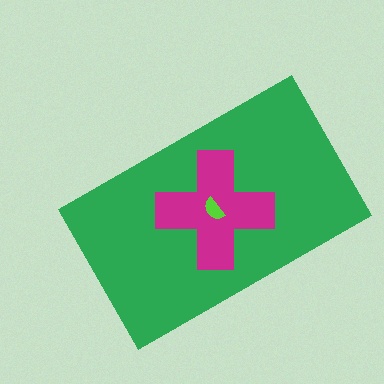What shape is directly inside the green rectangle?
The magenta cross.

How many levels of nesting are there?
3.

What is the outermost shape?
The green rectangle.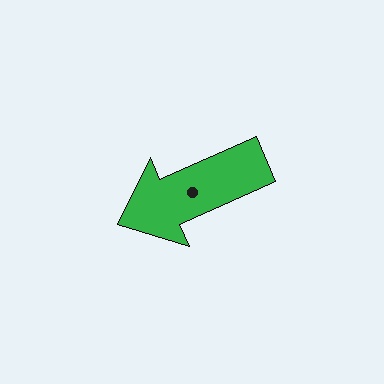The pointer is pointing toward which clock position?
Roughly 8 o'clock.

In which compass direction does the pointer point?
Southwest.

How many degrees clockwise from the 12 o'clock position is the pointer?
Approximately 246 degrees.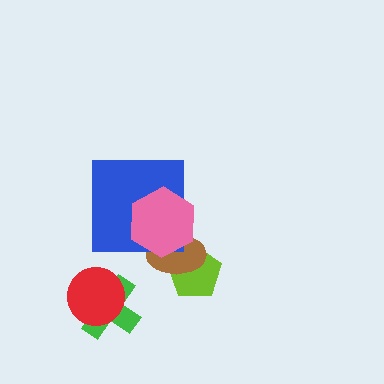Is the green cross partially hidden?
Yes, it is partially covered by another shape.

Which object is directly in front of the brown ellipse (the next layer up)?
The blue square is directly in front of the brown ellipse.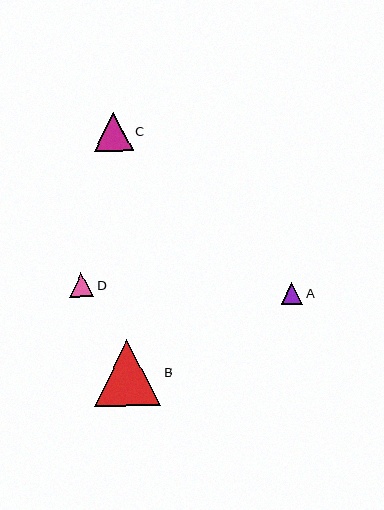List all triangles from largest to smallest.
From largest to smallest: B, C, D, A.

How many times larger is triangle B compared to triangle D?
Triangle B is approximately 2.7 times the size of triangle D.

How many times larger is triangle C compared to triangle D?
Triangle C is approximately 1.6 times the size of triangle D.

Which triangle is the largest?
Triangle B is the largest with a size of approximately 66 pixels.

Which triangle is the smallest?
Triangle A is the smallest with a size of approximately 22 pixels.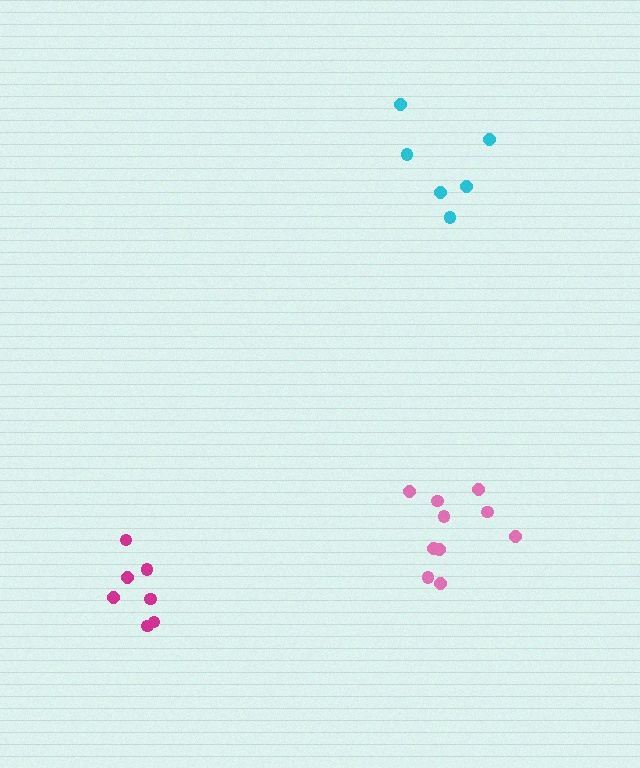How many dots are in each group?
Group 1: 6 dots, Group 2: 10 dots, Group 3: 7 dots (23 total).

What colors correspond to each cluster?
The clusters are colored: cyan, pink, magenta.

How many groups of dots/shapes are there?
There are 3 groups.